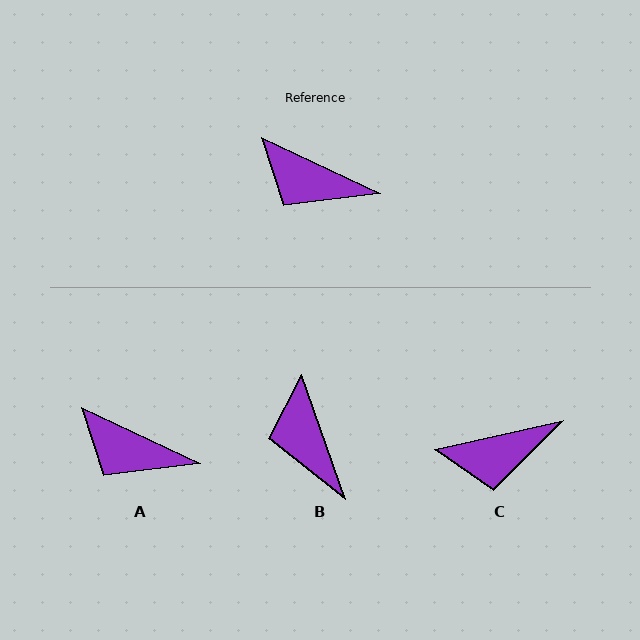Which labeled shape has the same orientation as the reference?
A.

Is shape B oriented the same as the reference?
No, it is off by about 45 degrees.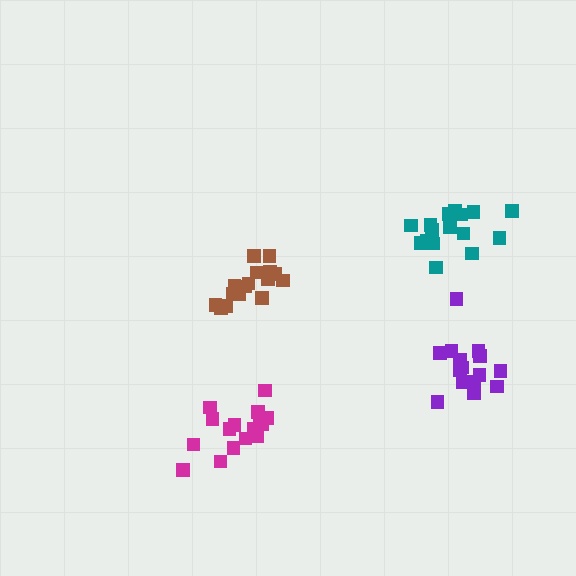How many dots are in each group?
Group 1: 16 dots, Group 2: 17 dots, Group 3: 17 dots, Group 4: 16 dots (66 total).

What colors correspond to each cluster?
The clusters are colored: magenta, teal, brown, purple.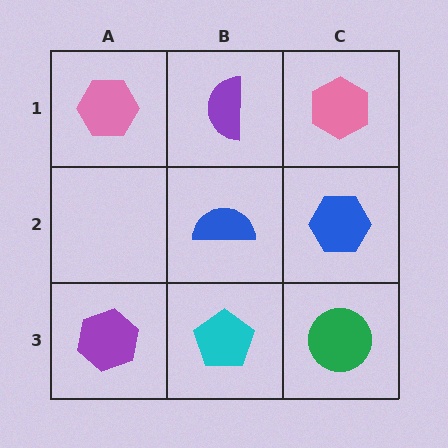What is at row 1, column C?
A pink hexagon.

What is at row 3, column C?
A green circle.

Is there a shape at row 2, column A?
No, that cell is empty.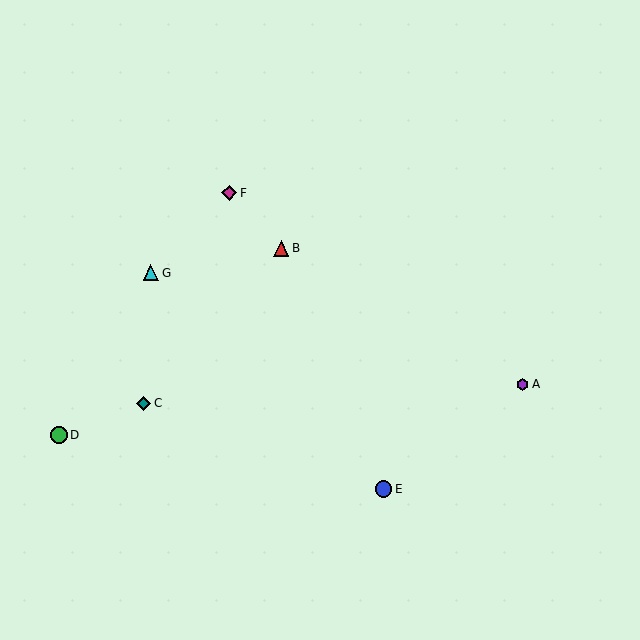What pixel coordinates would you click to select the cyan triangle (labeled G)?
Click at (151, 273) to select the cyan triangle G.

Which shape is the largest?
The green circle (labeled D) is the largest.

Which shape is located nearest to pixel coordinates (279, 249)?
The red triangle (labeled B) at (281, 248) is nearest to that location.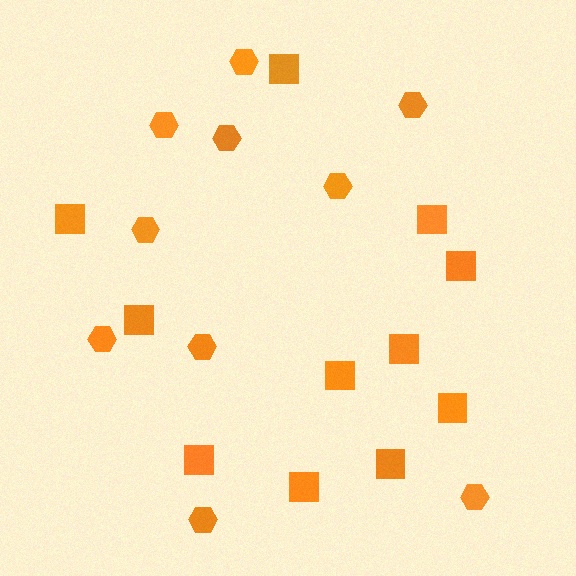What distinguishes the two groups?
There are 2 groups: one group of squares (11) and one group of hexagons (10).